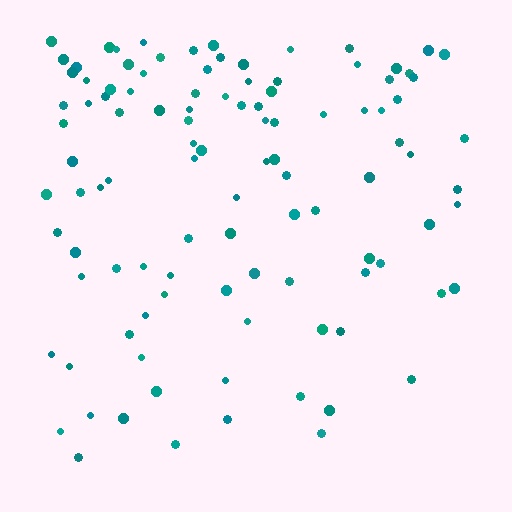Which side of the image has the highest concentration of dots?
The top.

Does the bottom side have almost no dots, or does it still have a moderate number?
Still a moderate number, just noticeably fewer than the top.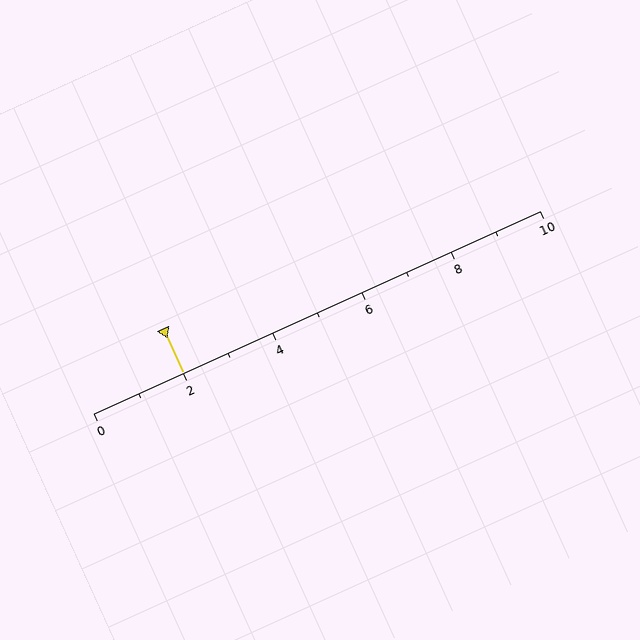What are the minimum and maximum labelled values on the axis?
The axis runs from 0 to 10.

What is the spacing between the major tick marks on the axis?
The major ticks are spaced 2 apart.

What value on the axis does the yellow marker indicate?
The marker indicates approximately 2.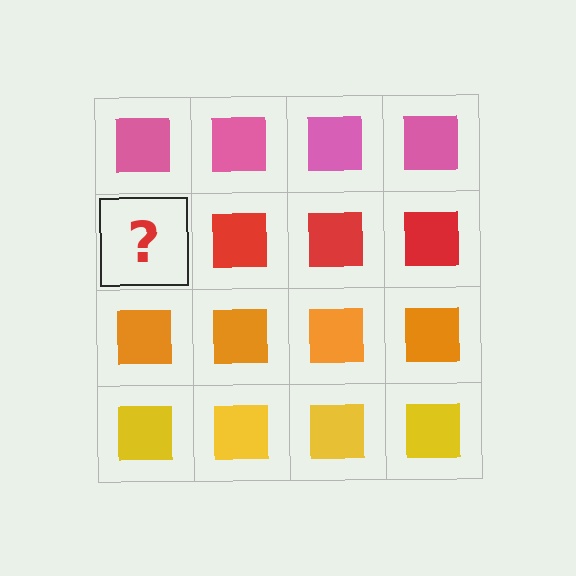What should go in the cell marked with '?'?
The missing cell should contain a red square.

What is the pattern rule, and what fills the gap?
The rule is that each row has a consistent color. The gap should be filled with a red square.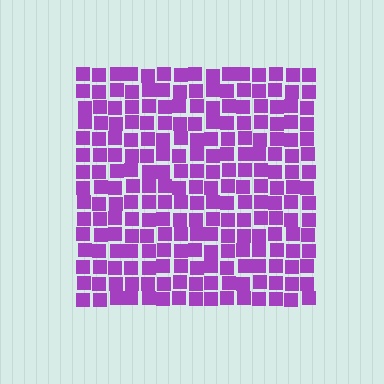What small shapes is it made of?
It is made of small squares.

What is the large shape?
The large shape is a square.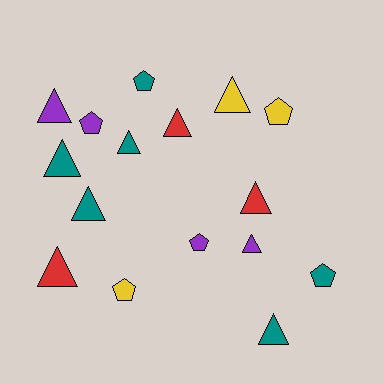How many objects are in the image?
There are 16 objects.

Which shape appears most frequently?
Triangle, with 10 objects.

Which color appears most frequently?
Teal, with 6 objects.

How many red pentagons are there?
There are no red pentagons.